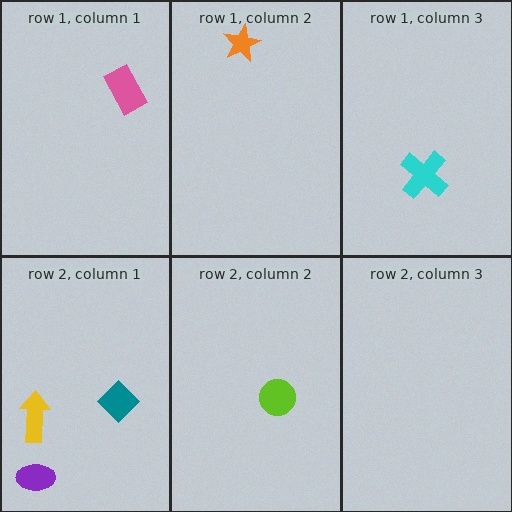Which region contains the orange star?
The row 1, column 2 region.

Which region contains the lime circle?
The row 2, column 2 region.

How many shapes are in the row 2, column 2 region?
1.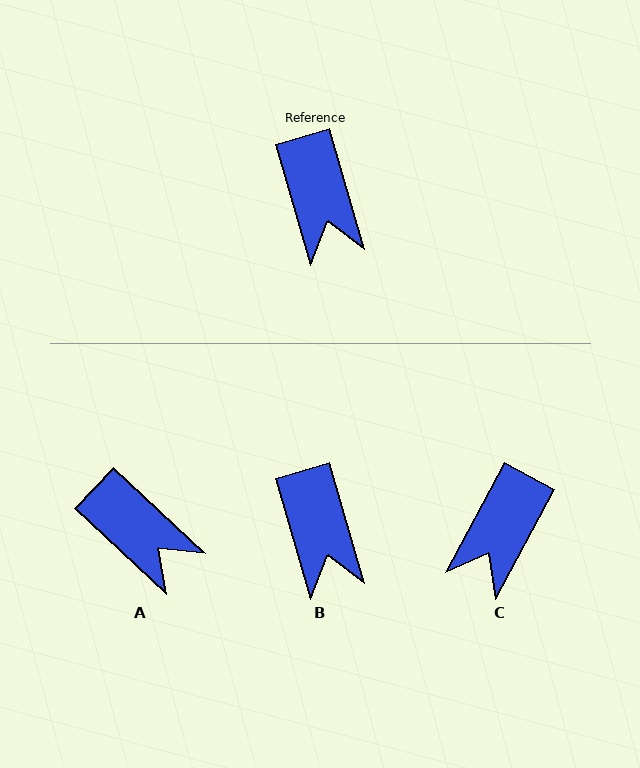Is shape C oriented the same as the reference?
No, it is off by about 45 degrees.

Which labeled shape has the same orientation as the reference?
B.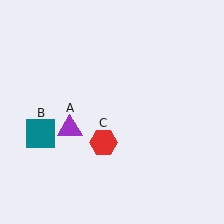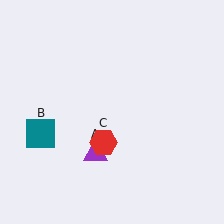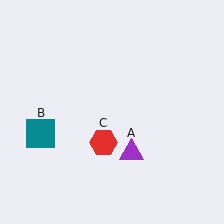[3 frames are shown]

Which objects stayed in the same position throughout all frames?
Teal square (object B) and red hexagon (object C) remained stationary.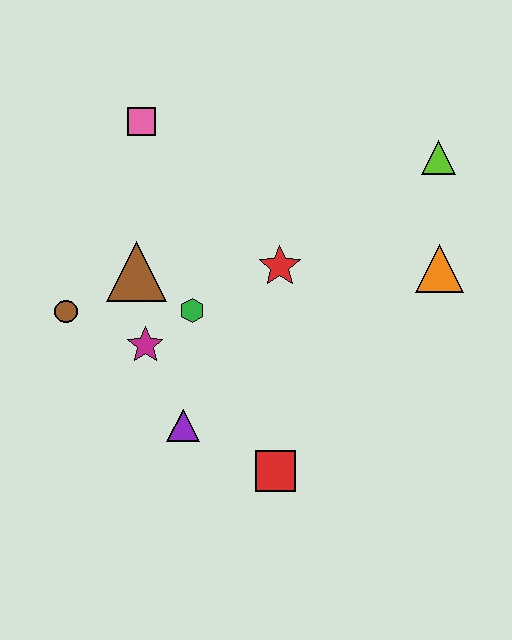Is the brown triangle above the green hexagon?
Yes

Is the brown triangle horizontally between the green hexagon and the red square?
No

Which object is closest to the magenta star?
The green hexagon is closest to the magenta star.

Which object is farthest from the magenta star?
The lime triangle is farthest from the magenta star.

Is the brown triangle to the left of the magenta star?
Yes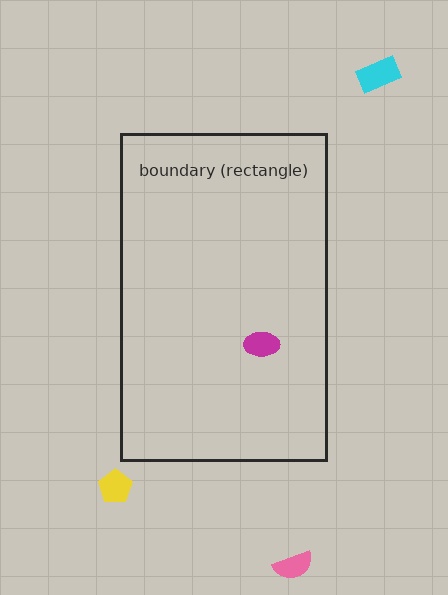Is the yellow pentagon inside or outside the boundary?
Outside.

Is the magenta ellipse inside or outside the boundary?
Inside.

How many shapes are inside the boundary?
1 inside, 3 outside.